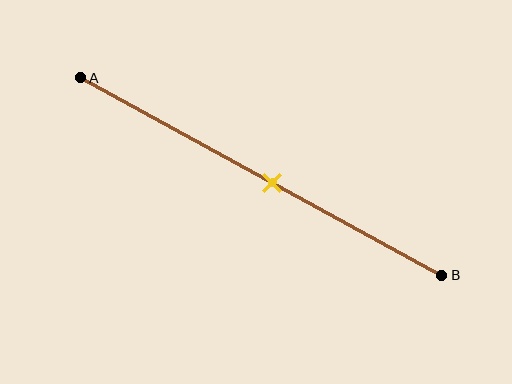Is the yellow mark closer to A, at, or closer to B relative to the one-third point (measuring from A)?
The yellow mark is closer to point B than the one-third point of segment AB.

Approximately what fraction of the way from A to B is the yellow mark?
The yellow mark is approximately 55% of the way from A to B.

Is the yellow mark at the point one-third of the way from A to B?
No, the mark is at about 55% from A, not at the 33% one-third point.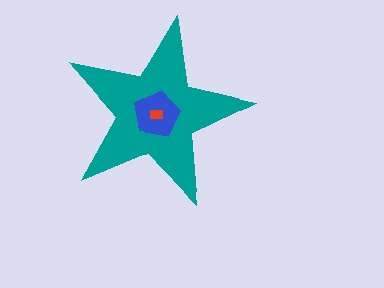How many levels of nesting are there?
3.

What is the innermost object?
The red rectangle.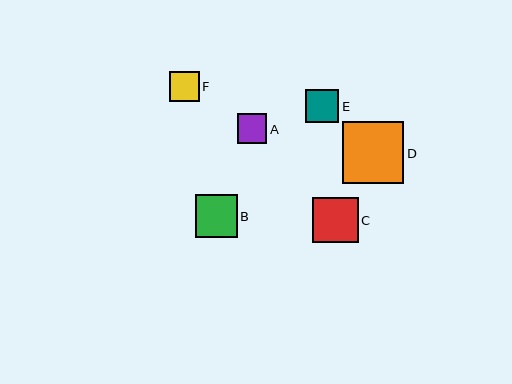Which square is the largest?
Square D is the largest with a size of approximately 62 pixels.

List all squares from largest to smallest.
From largest to smallest: D, C, B, E, F, A.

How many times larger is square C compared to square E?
Square C is approximately 1.4 times the size of square E.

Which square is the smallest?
Square A is the smallest with a size of approximately 29 pixels.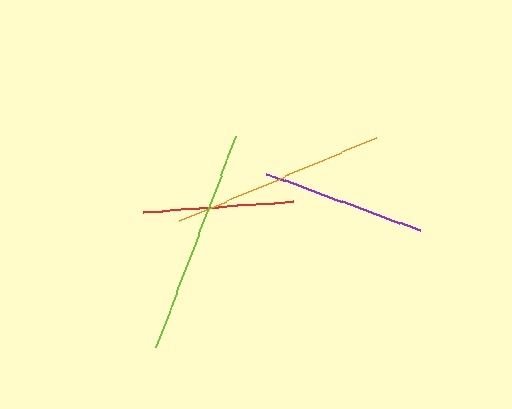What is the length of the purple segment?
The purple segment is approximately 164 pixels long.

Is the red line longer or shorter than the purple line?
The purple line is longer than the red line.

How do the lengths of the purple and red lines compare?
The purple and red lines are approximately the same length.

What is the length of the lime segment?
The lime segment is approximately 225 pixels long.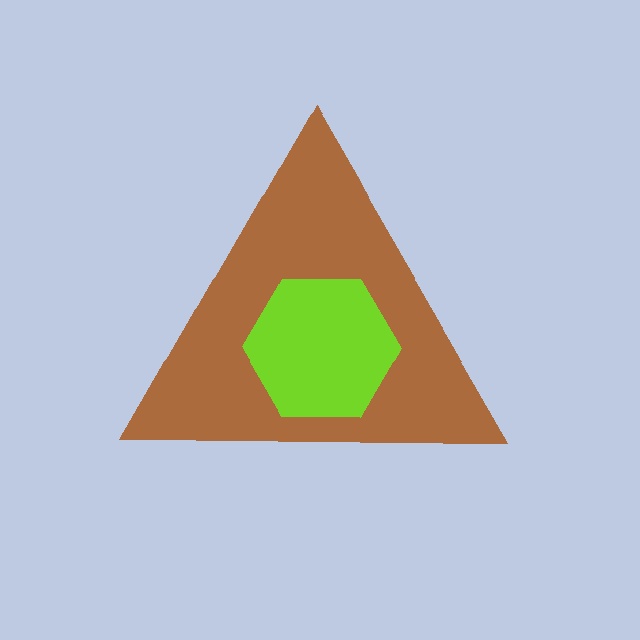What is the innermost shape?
The lime hexagon.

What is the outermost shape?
The brown triangle.